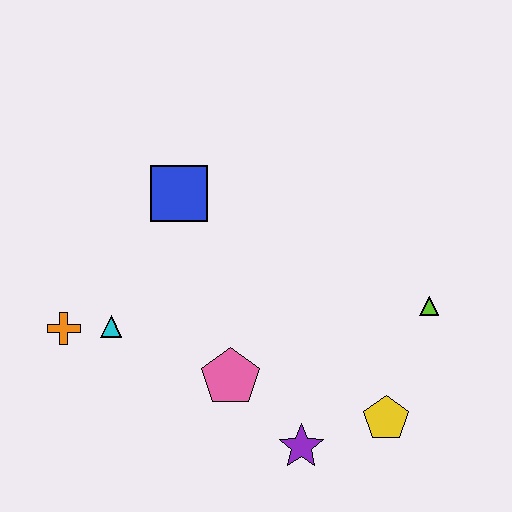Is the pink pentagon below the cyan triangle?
Yes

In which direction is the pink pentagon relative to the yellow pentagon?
The pink pentagon is to the left of the yellow pentagon.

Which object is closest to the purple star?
The yellow pentagon is closest to the purple star.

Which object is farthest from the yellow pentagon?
The orange cross is farthest from the yellow pentagon.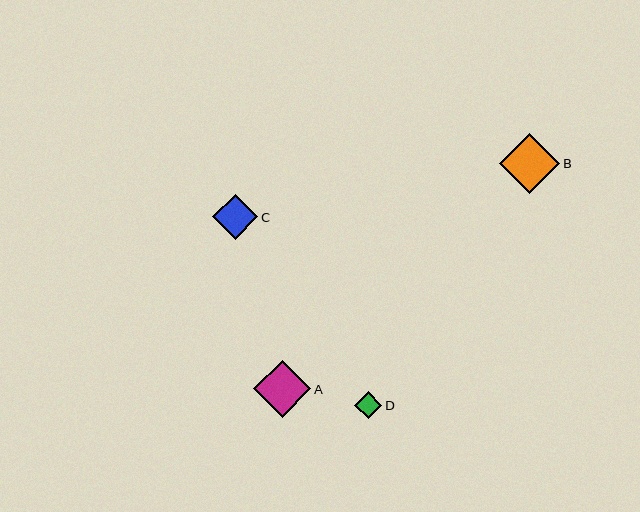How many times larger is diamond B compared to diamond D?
Diamond B is approximately 2.2 times the size of diamond D.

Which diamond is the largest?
Diamond B is the largest with a size of approximately 60 pixels.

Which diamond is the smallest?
Diamond D is the smallest with a size of approximately 27 pixels.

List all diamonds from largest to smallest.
From largest to smallest: B, A, C, D.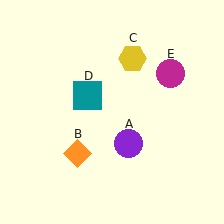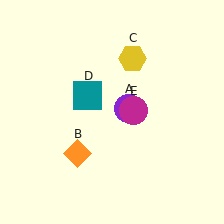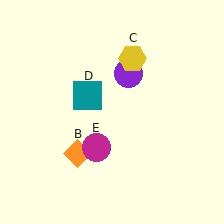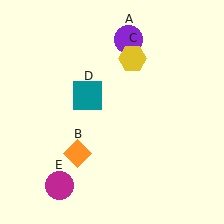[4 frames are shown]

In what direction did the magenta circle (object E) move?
The magenta circle (object E) moved down and to the left.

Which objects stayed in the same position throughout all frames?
Orange diamond (object B) and yellow hexagon (object C) and teal square (object D) remained stationary.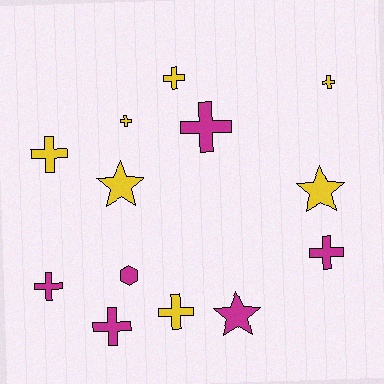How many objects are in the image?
There are 13 objects.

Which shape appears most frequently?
Cross, with 9 objects.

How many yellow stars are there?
There are 2 yellow stars.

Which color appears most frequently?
Yellow, with 7 objects.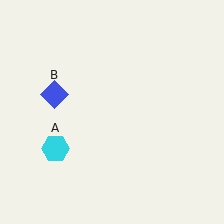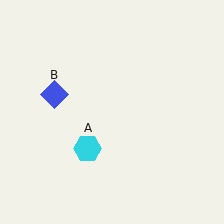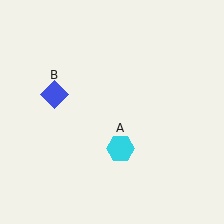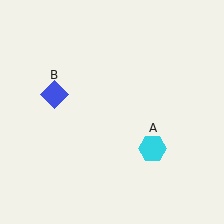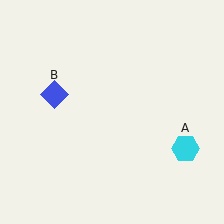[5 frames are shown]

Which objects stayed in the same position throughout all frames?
Blue diamond (object B) remained stationary.